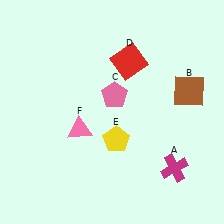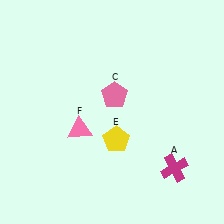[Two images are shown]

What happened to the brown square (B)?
The brown square (B) was removed in Image 2. It was in the top-right area of Image 1.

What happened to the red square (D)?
The red square (D) was removed in Image 2. It was in the top-right area of Image 1.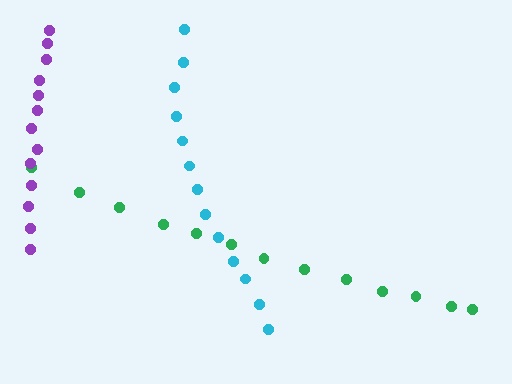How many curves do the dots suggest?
There are 3 distinct paths.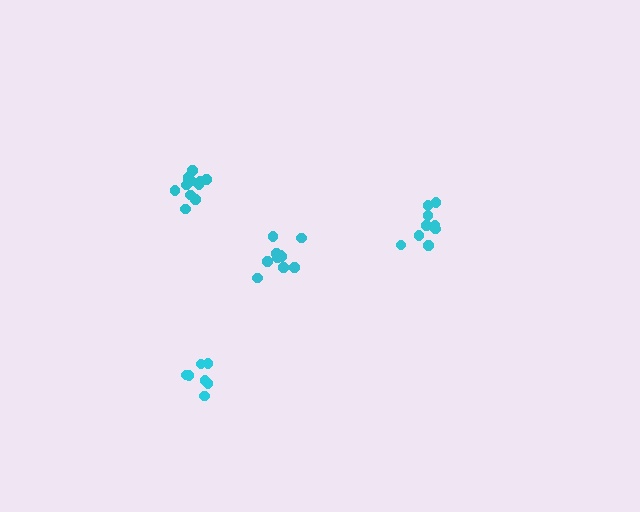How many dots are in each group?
Group 1: 12 dots, Group 2: 9 dots, Group 3: 10 dots, Group 4: 7 dots (38 total).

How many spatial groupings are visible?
There are 4 spatial groupings.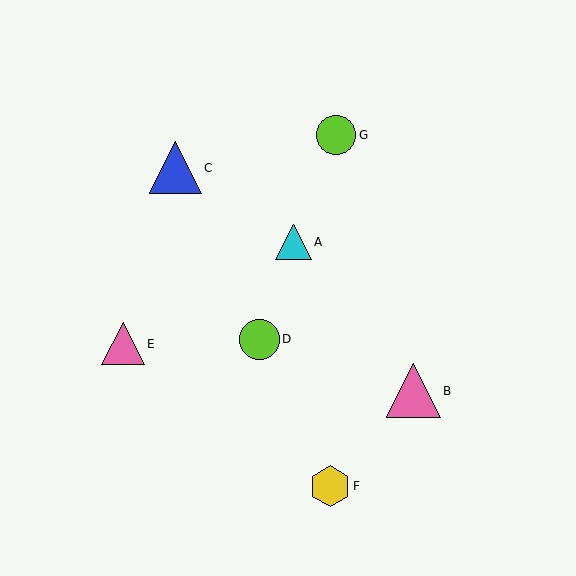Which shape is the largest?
The pink triangle (labeled B) is the largest.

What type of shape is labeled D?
Shape D is a lime circle.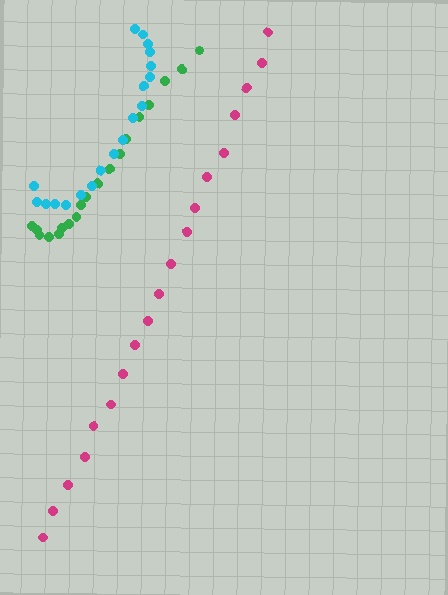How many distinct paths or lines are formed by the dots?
There are 3 distinct paths.